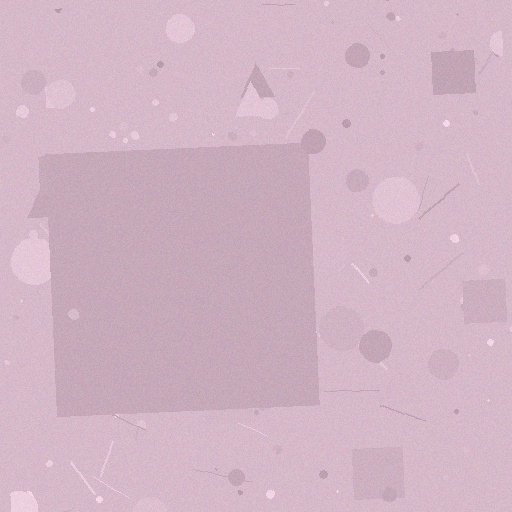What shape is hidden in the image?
A square is hidden in the image.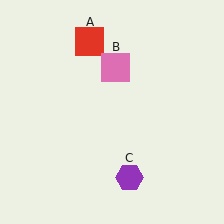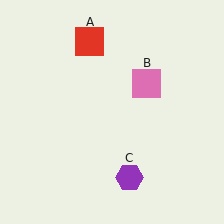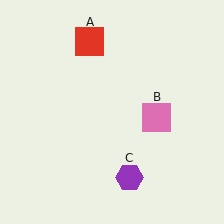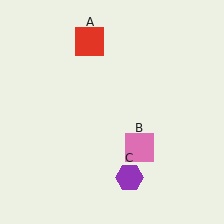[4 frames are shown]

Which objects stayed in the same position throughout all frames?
Red square (object A) and purple hexagon (object C) remained stationary.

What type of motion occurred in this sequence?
The pink square (object B) rotated clockwise around the center of the scene.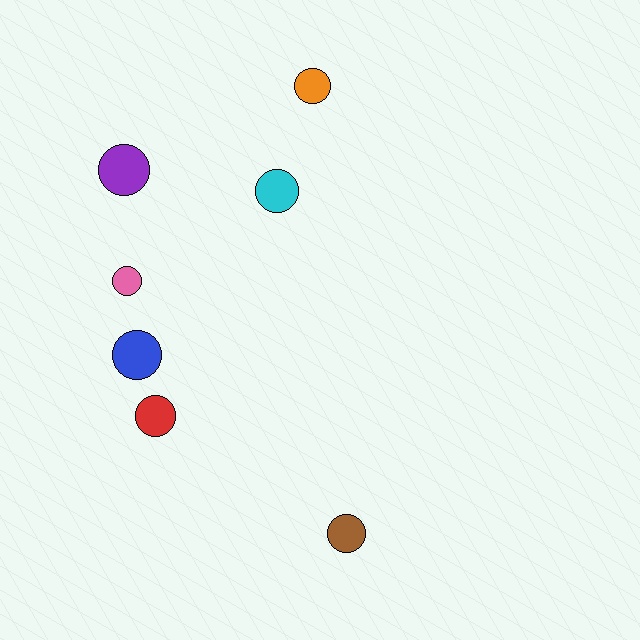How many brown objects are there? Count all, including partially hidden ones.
There is 1 brown object.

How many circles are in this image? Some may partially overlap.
There are 7 circles.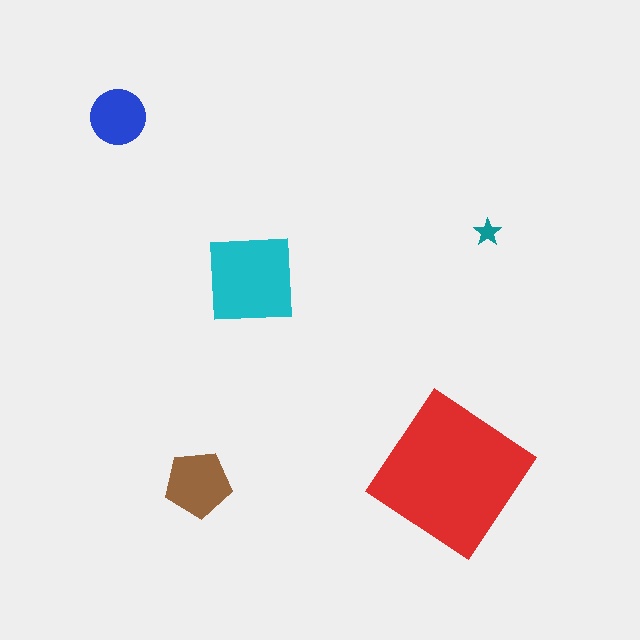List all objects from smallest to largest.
The teal star, the blue circle, the brown pentagon, the cyan square, the red diamond.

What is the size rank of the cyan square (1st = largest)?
2nd.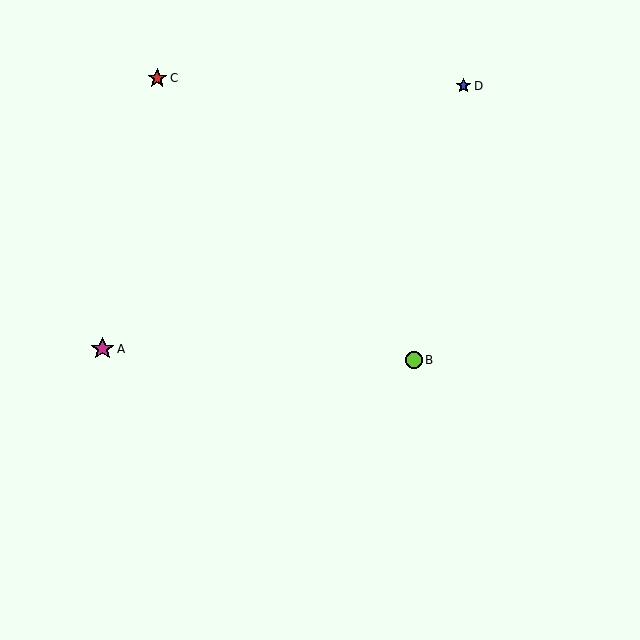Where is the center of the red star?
The center of the red star is at (157, 78).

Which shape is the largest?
The magenta star (labeled A) is the largest.